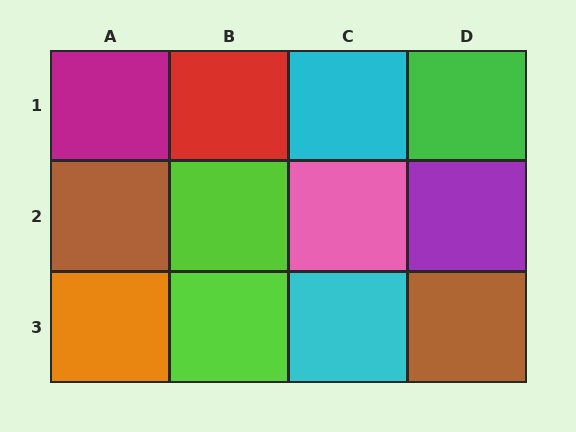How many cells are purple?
1 cell is purple.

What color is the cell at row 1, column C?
Cyan.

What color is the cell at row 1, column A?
Magenta.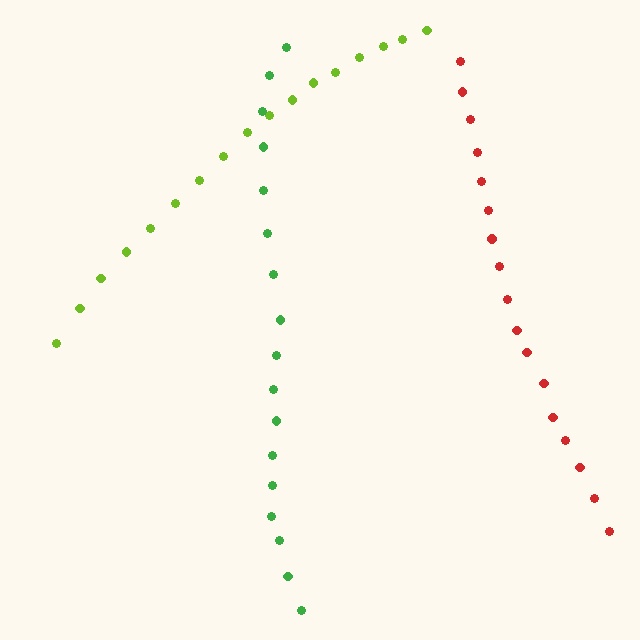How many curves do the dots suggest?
There are 3 distinct paths.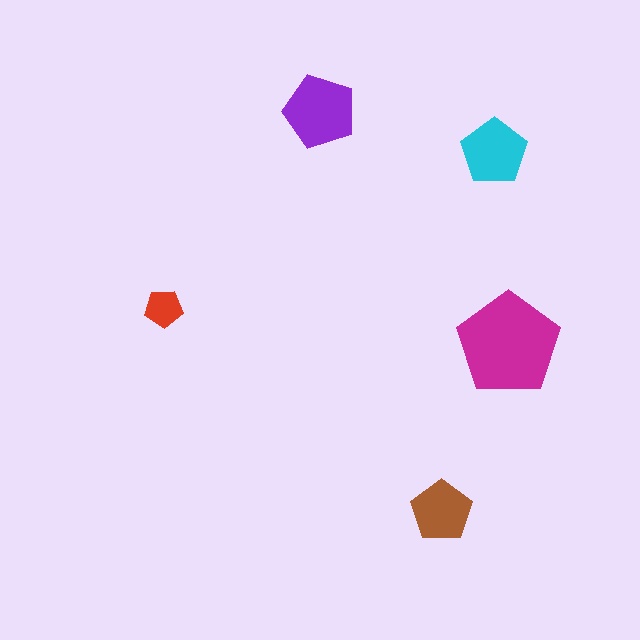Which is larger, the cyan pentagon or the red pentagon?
The cyan one.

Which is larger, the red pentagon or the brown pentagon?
The brown one.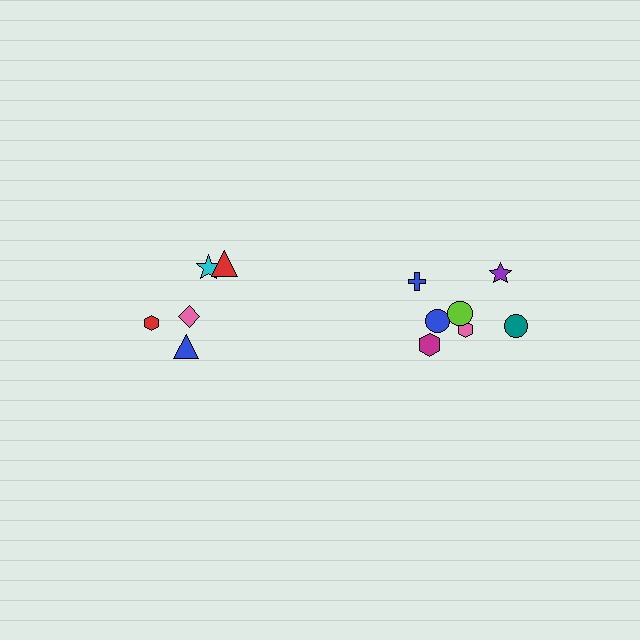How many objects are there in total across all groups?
There are 12 objects.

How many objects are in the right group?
There are 7 objects.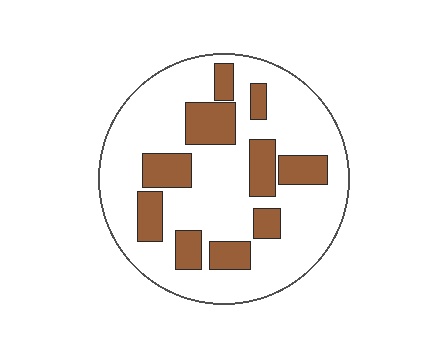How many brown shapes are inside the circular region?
10.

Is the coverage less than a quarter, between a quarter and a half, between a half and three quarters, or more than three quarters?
Between a quarter and a half.